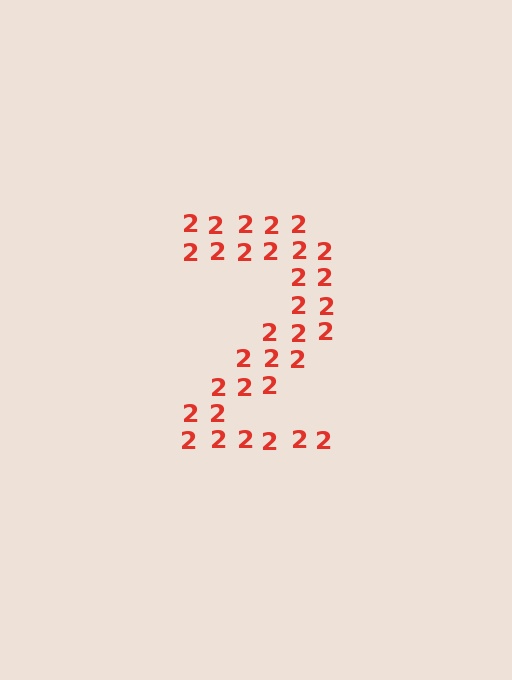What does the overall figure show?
The overall figure shows the digit 2.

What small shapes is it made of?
It is made of small digit 2's.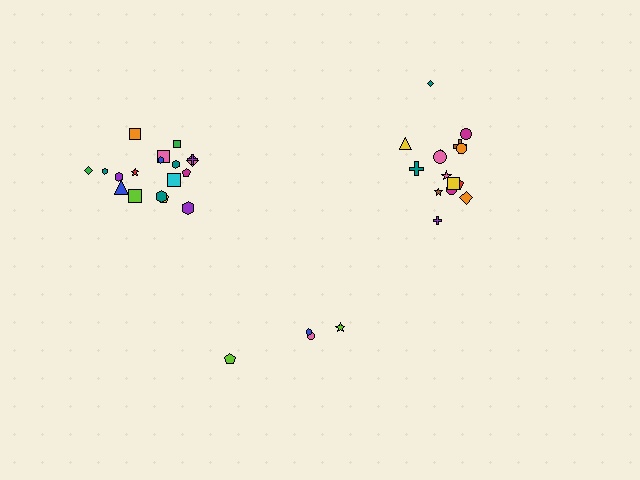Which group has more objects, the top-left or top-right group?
The top-left group.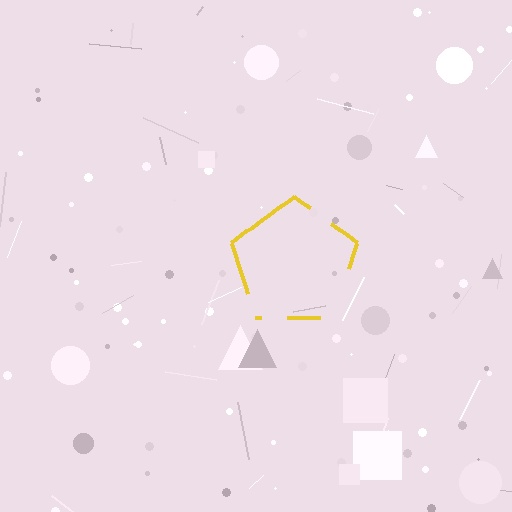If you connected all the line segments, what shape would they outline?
They would outline a pentagon.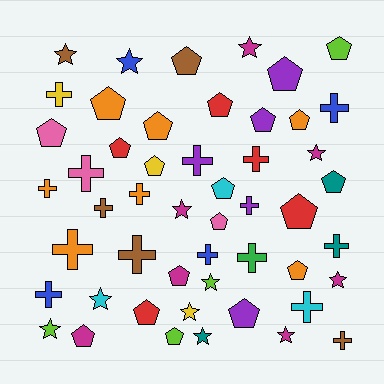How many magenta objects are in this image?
There are 7 magenta objects.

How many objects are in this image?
There are 50 objects.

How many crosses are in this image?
There are 17 crosses.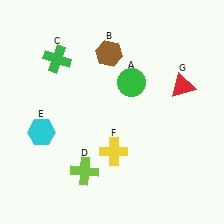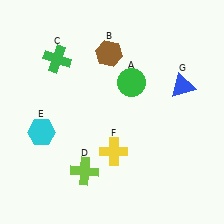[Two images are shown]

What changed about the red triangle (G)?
In Image 1, G is red. In Image 2, it changed to blue.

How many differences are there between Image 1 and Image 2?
There is 1 difference between the two images.